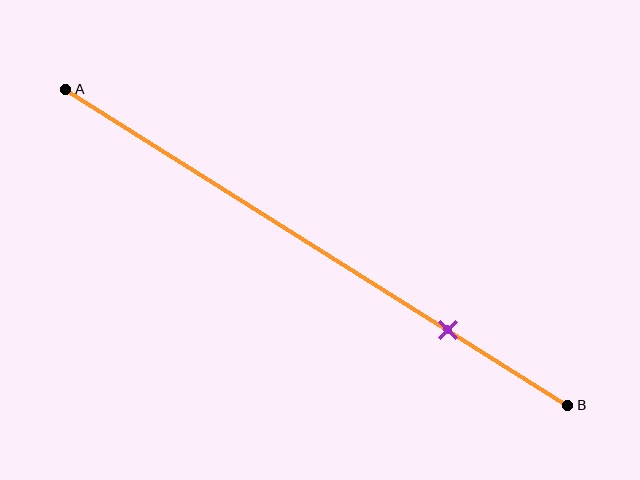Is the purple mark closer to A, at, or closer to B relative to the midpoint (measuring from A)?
The purple mark is closer to point B than the midpoint of segment AB.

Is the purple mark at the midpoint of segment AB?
No, the mark is at about 75% from A, not at the 50% midpoint.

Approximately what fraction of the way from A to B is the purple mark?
The purple mark is approximately 75% of the way from A to B.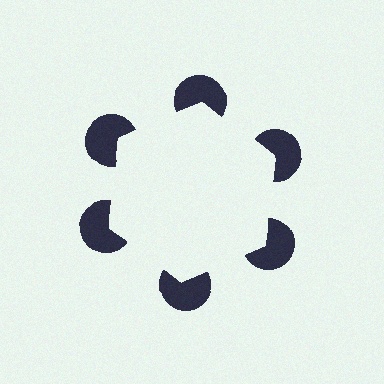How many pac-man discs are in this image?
There are 6 — one at each vertex of the illusory hexagon.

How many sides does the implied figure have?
6 sides.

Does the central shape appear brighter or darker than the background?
It typically appears slightly brighter than the background, even though no actual brightness change is drawn.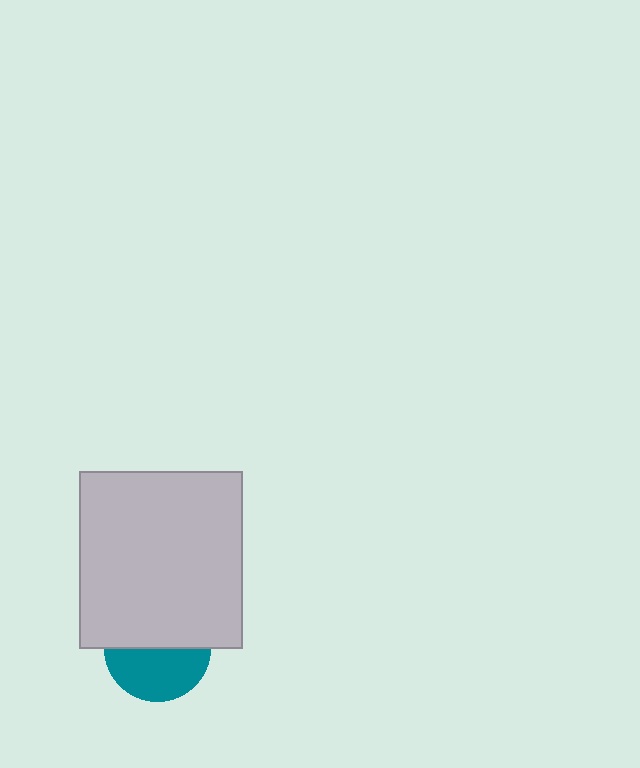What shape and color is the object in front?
The object in front is a light gray rectangle.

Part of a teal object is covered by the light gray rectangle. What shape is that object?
It is a circle.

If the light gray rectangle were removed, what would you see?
You would see the complete teal circle.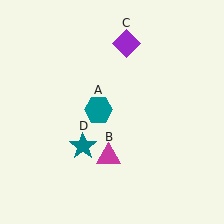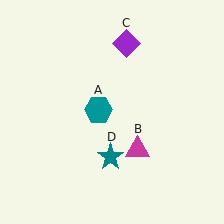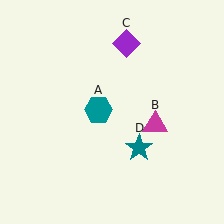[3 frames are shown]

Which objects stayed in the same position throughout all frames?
Teal hexagon (object A) and purple diamond (object C) remained stationary.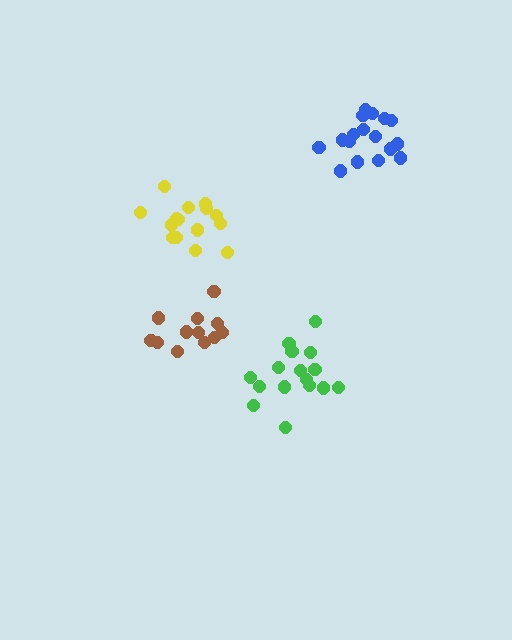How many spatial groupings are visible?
There are 4 spatial groupings.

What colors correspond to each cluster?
The clusters are colored: brown, green, blue, yellow.